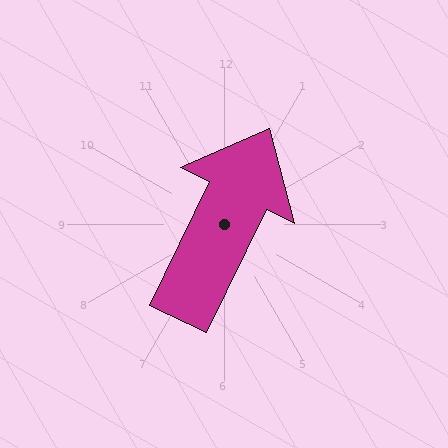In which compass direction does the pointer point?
Northeast.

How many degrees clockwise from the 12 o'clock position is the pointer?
Approximately 26 degrees.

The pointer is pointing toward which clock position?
Roughly 1 o'clock.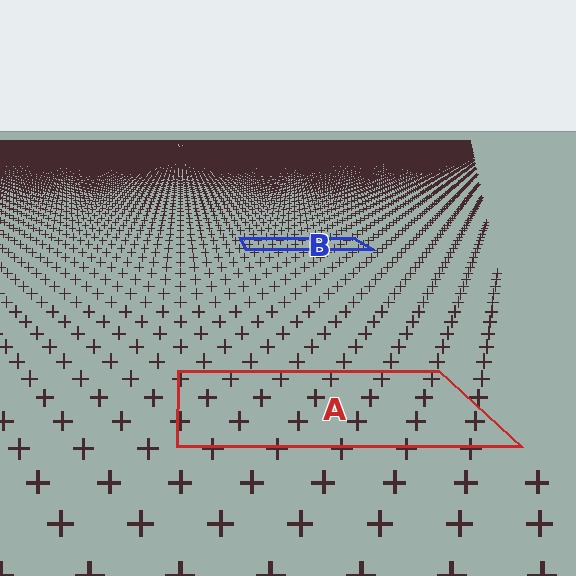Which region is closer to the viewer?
Region A is closer. The texture elements there are larger and more spread out.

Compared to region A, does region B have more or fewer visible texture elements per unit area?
Region B has more texture elements per unit area — they are packed more densely because it is farther away.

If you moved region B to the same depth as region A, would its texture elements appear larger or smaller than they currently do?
They would appear larger. At a closer depth, the same texture elements are projected at a bigger on-screen size.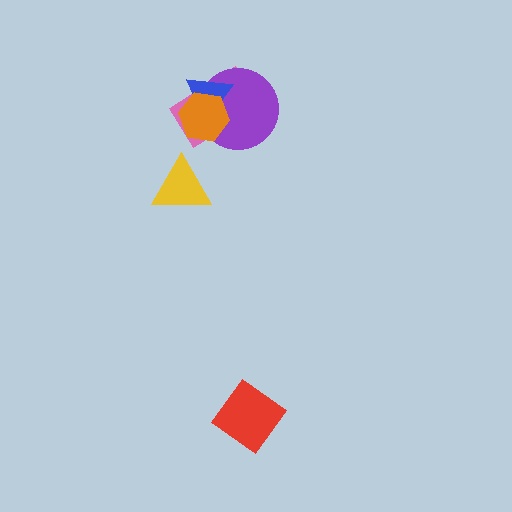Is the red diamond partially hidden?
No, no other shape covers it.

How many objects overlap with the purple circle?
3 objects overlap with the purple circle.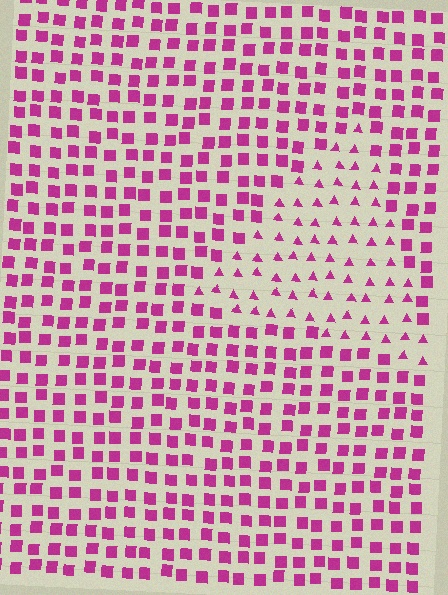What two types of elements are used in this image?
The image uses triangles inside the triangle region and squares outside it.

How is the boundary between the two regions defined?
The boundary is defined by a change in element shape: triangles inside vs. squares outside. All elements share the same color and spacing.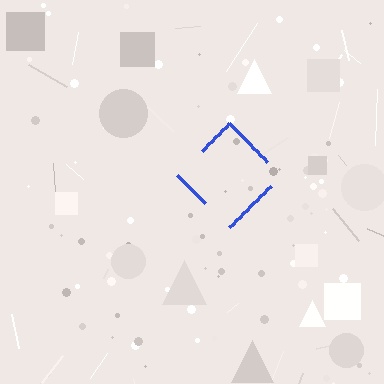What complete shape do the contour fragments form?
The contour fragments form a diamond.